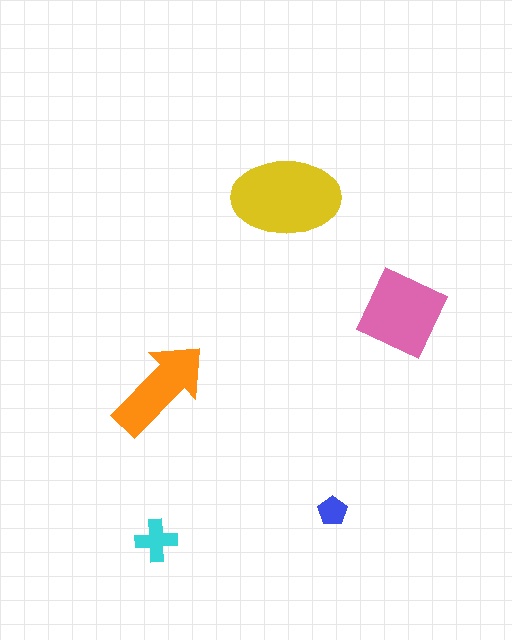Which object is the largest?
The yellow ellipse.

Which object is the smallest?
The blue pentagon.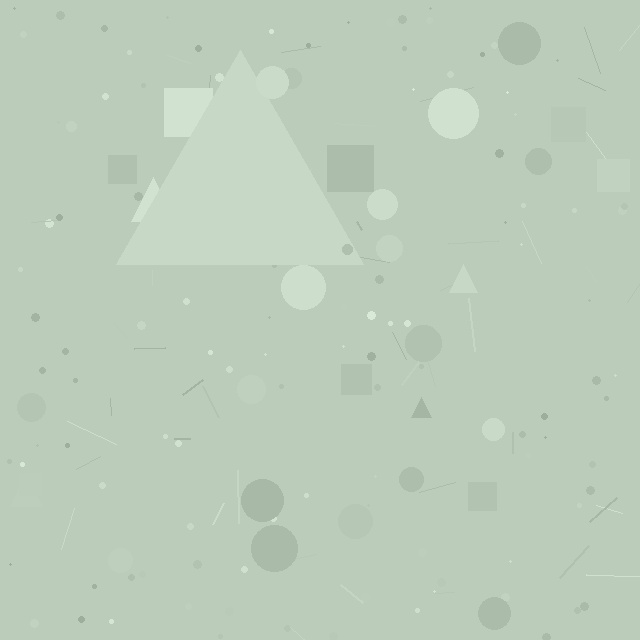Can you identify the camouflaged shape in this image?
The camouflaged shape is a triangle.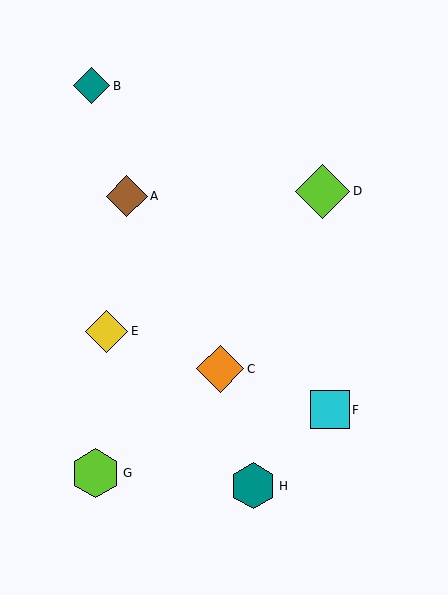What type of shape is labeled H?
Shape H is a teal hexagon.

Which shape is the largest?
The lime diamond (labeled D) is the largest.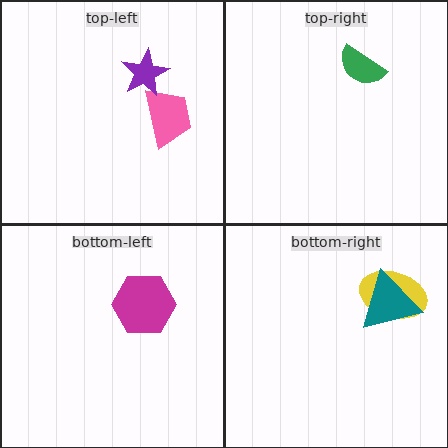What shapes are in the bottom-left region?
The magenta hexagon.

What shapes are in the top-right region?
The green semicircle.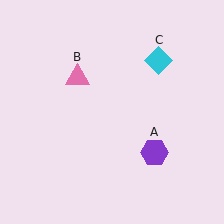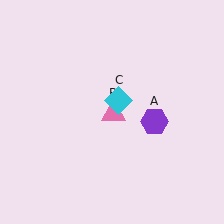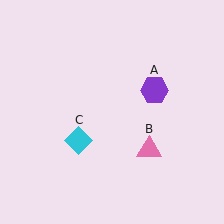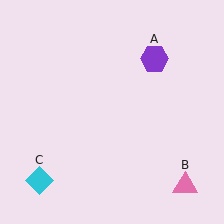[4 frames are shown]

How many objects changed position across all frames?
3 objects changed position: purple hexagon (object A), pink triangle (object B), cyan diamond (object C).